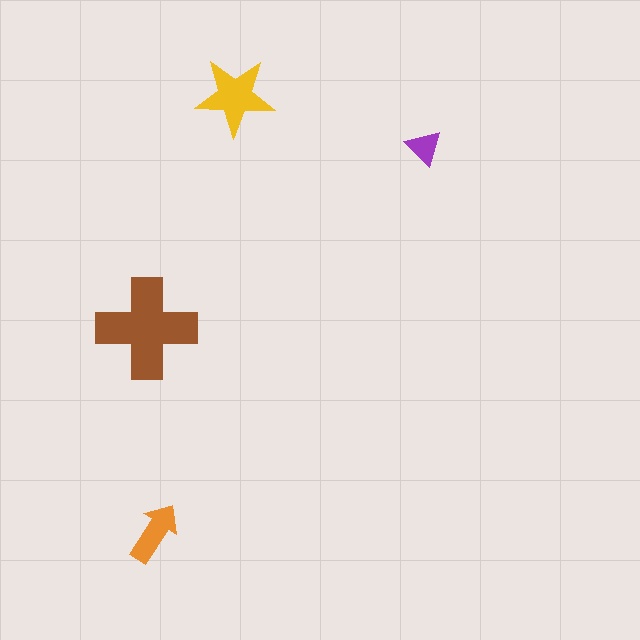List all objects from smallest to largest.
The purple triangle, the orange arrow, the yellow star, the brown cross.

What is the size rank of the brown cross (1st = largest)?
1st.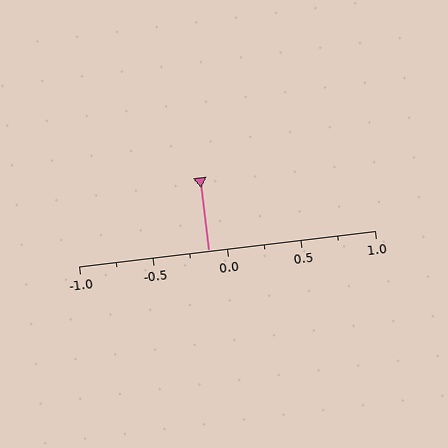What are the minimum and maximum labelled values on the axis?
The axis runs from -1.0 to 1.0.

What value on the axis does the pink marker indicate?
The marker indicates approximately -0.12.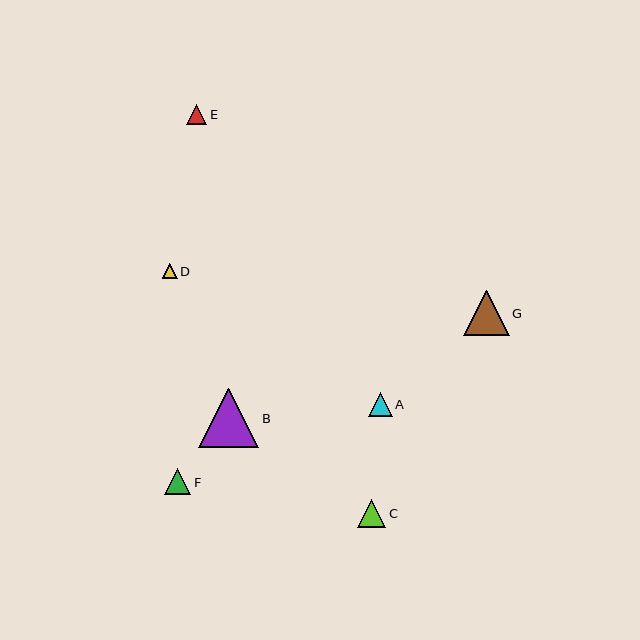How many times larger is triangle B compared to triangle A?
Triangle B is approximately 2.5 times the size of triangle A.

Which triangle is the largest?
Triangle B is the largest with a size of approximately 60 pixels.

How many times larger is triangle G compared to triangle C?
Triangle G is approximately 1.6 times the size of triangle C.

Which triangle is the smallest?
Triangle D is the smallest with a size of approximately 15 pixels.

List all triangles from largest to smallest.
From largest to smallest: B, G, C, F, A, E, D.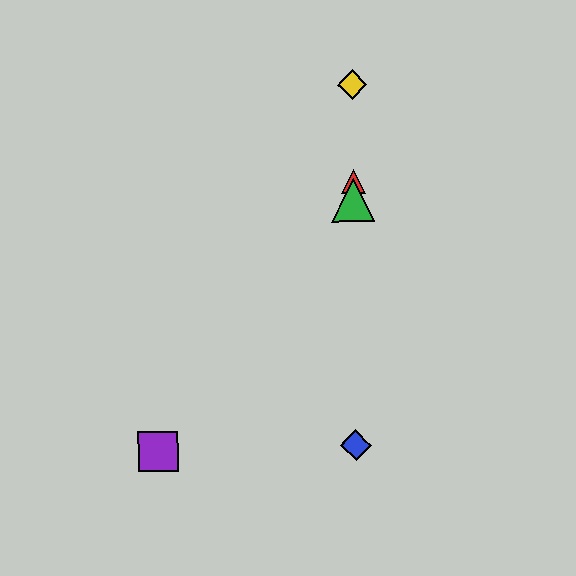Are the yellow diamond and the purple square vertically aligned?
No, the yellow diamond is at x≈352 and the purple square is at x≈158.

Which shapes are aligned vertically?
The red triangle, the blue diamond, the green triangle, the yellow diamond are aligned vertically.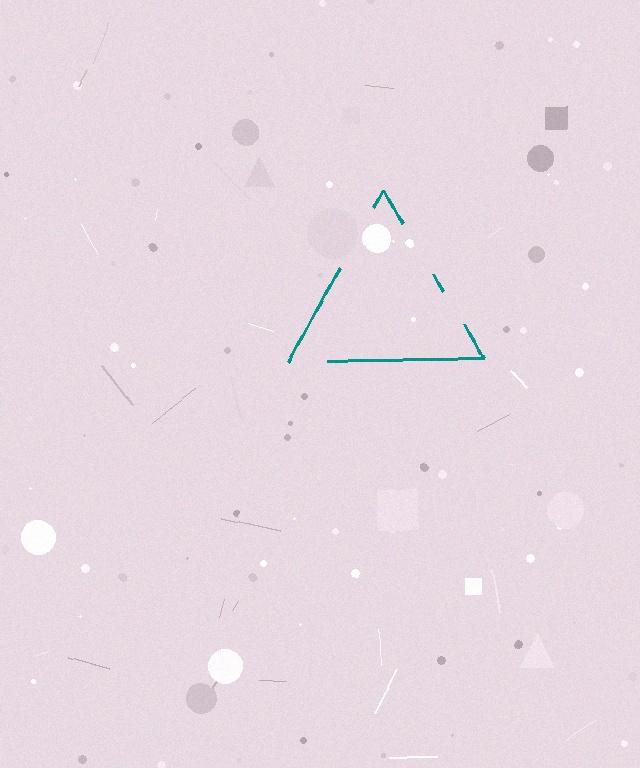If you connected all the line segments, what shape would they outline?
They would outline a triangle.